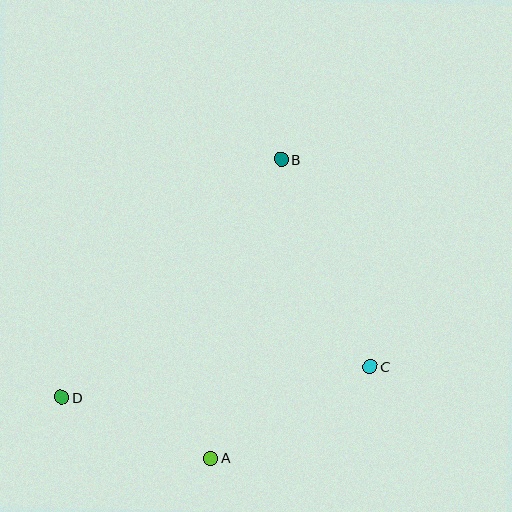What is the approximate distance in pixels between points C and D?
The distance between C and D is approximately 310 pixels.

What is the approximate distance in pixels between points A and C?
The distance between A and C is approximately 184 pixels.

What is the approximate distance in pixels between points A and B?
The distance between A and B is approximately 307 pixels.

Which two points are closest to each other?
Points A and D are closest to each other.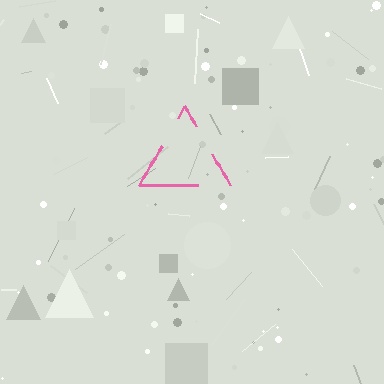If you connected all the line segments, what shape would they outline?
They would outline a triangle.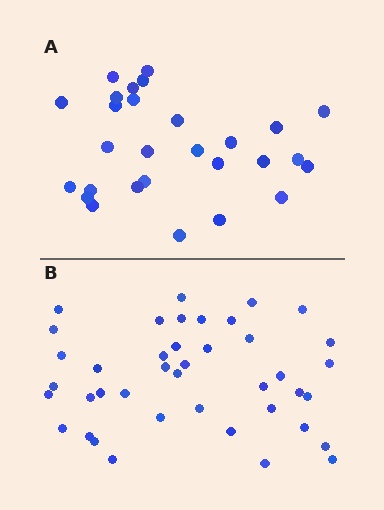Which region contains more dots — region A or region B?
Region B (the bottom region) has more dots.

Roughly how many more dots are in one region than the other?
Region B has approximately 15 more dots than region A.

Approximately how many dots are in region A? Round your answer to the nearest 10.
About 30 dots. (The exact count is 28, which rounds to 30.)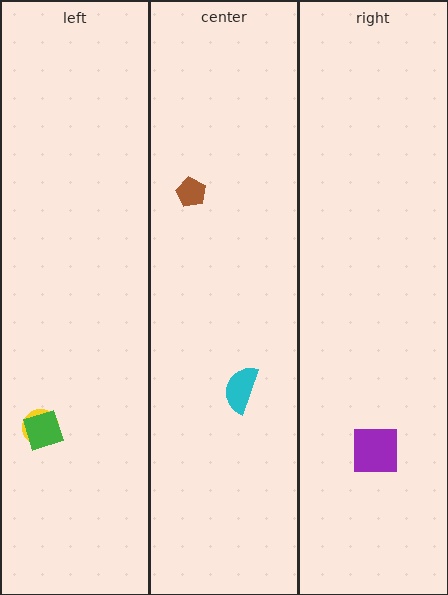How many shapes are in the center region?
2.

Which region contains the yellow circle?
The left region.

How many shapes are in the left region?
2.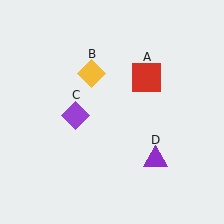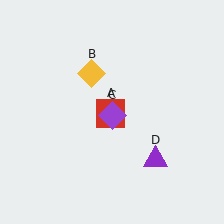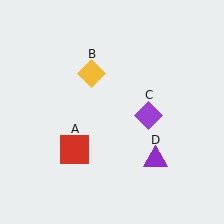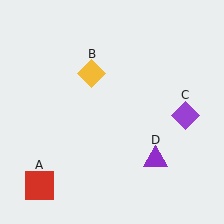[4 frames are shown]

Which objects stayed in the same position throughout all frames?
Yellow diamond (object B) and purple triangle (object D) remained stationary.